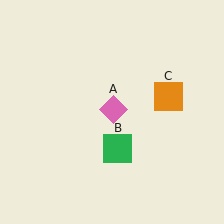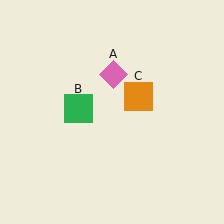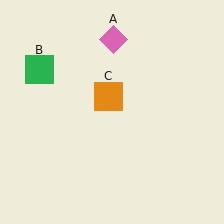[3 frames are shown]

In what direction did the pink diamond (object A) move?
The pink diamond (object A) moved up.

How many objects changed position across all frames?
3 objects changed position: pink diamond (object A), green square (object B), orange square (object C).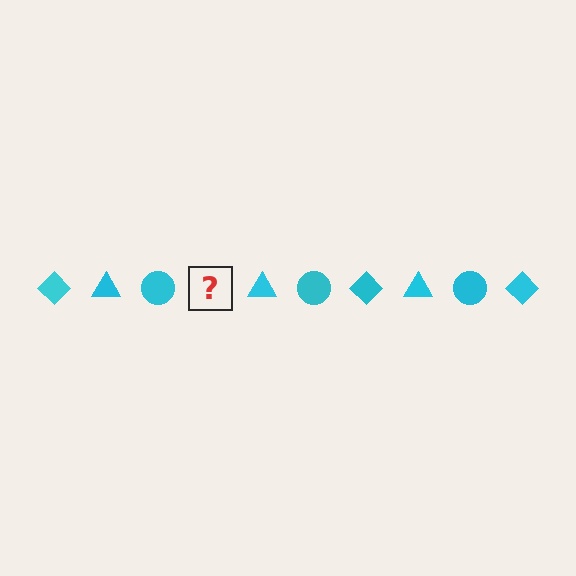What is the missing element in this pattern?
The missing element is a cyan diamond.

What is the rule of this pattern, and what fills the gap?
The rule is that the pattern cycles through diamond, triangle, circle shapes in cyan. The gap should be filled with a cyan diamond.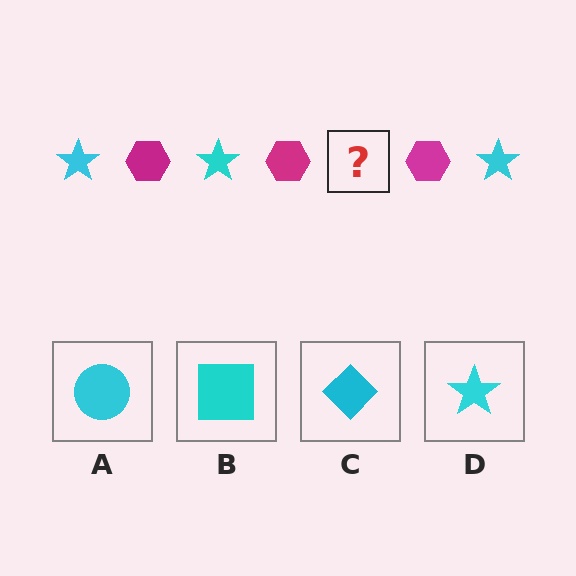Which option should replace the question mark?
Option D.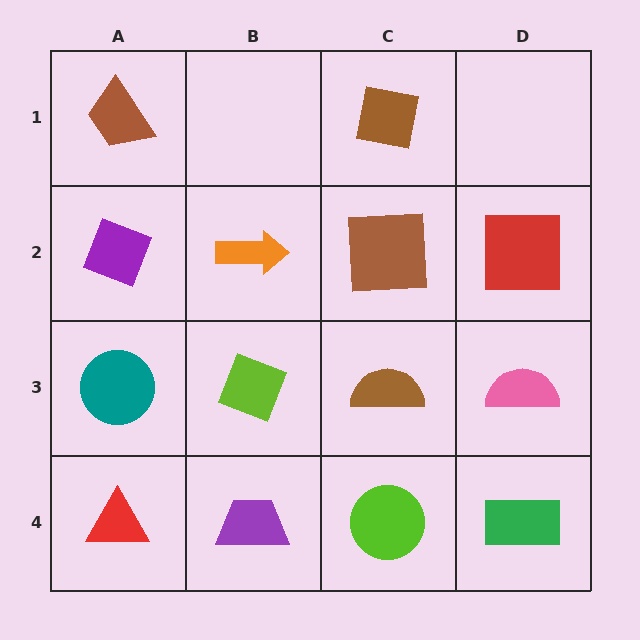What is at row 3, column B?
A lime diamond.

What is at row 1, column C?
A brown square.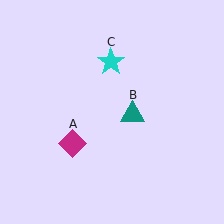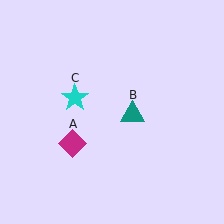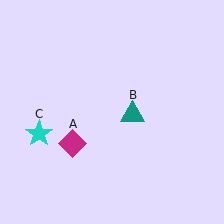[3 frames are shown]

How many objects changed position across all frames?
1 object changed position: cyan star (object C).